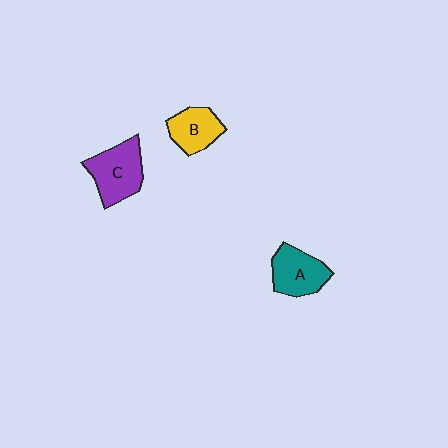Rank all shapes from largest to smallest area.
From largest to smallest: C (purple), A (teal), B (yellow).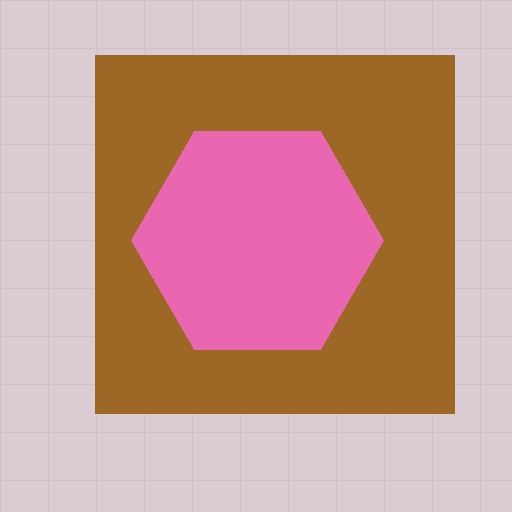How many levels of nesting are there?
2.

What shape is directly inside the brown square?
The pink hexagon.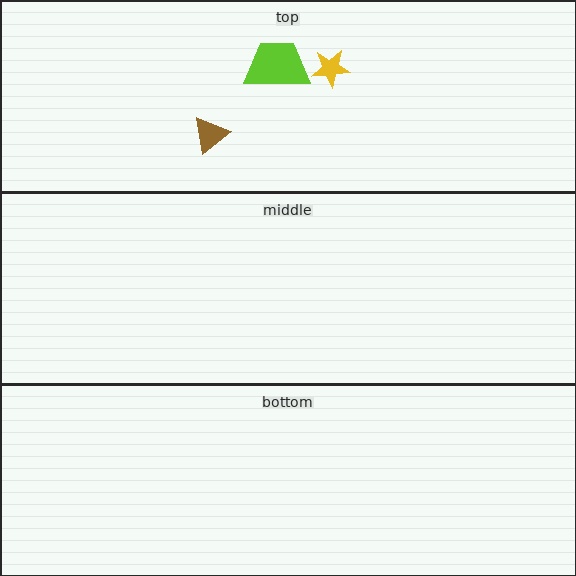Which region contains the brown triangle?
The top region.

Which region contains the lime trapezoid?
The top region.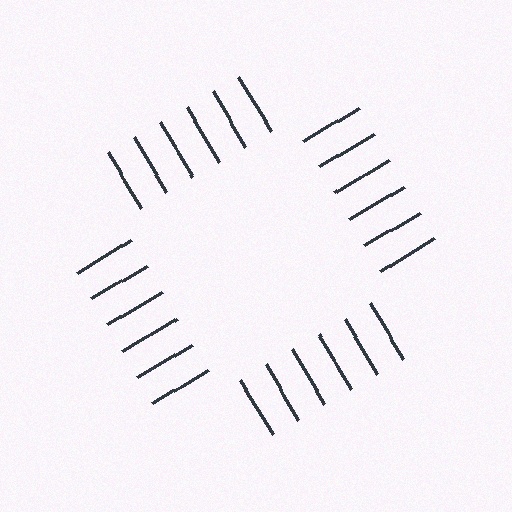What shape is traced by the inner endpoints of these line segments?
An illusory square — the line segments terminate on its edges but no continuous stroke is drawn.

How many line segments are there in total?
24 — 6 along each of the 4 edges.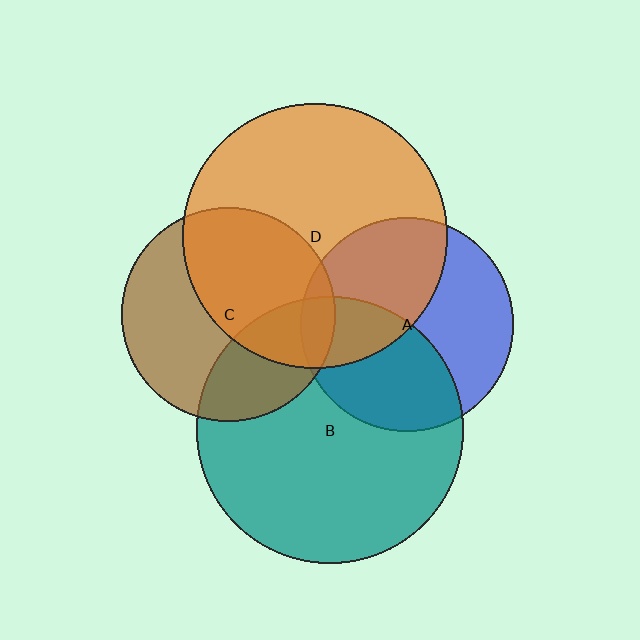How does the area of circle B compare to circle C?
Approximately 1.6 times.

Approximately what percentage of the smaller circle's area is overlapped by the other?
Approximately 45%.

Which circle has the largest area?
Circle B (teal).